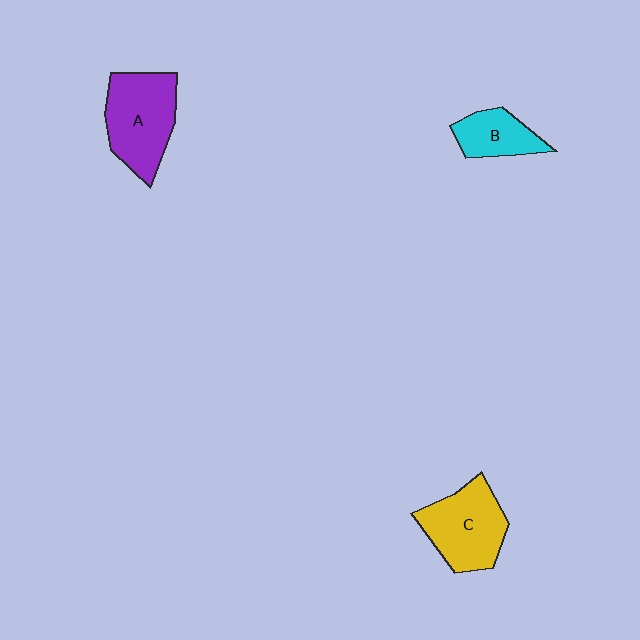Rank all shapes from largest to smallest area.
From largest to smallest: A (purple), C (yellow), B (cyan).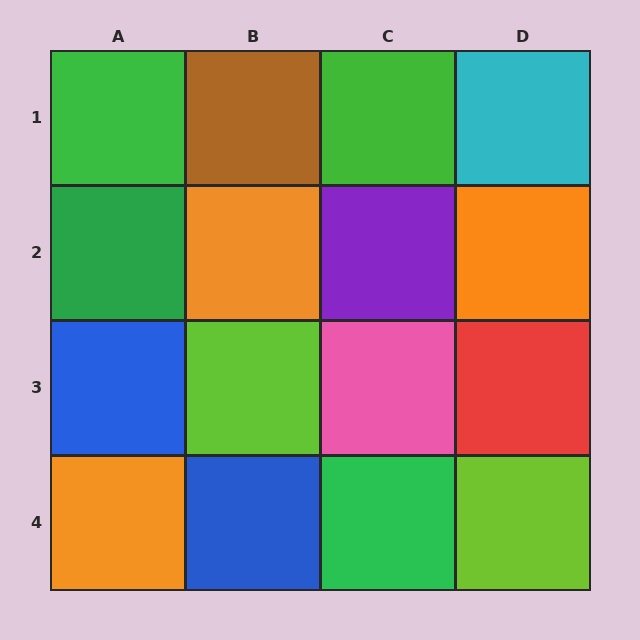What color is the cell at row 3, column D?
Red.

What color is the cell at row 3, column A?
Blue.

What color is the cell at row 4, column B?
Blue.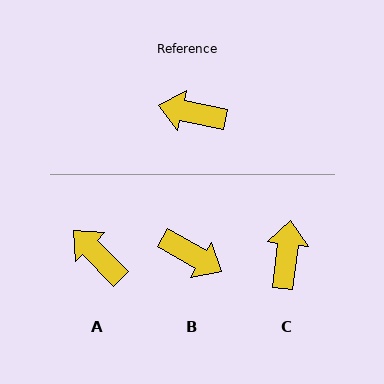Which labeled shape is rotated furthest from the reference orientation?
B, about 162 degrees away.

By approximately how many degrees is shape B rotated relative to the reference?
Approximately 162 degrees counter-clockwise.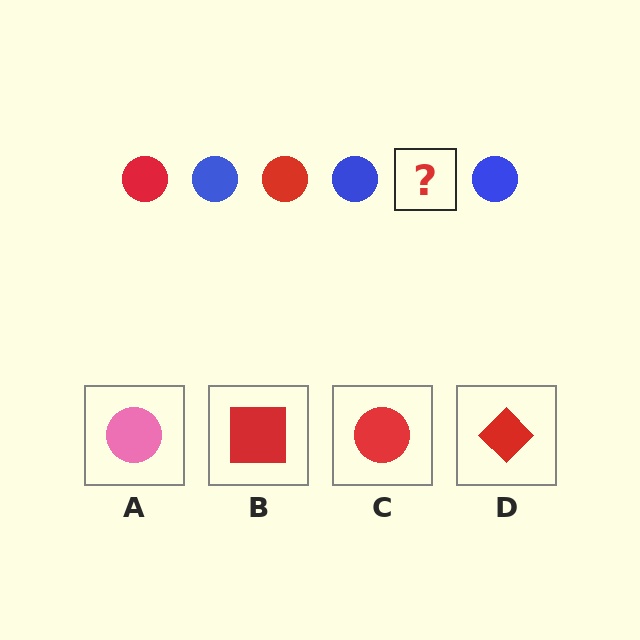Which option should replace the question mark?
Option C.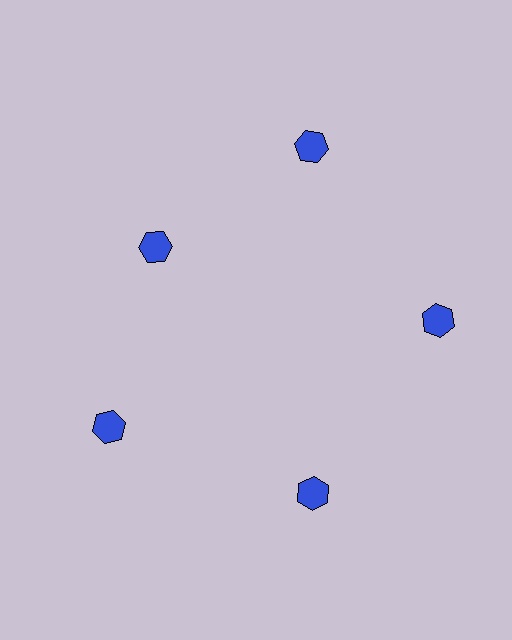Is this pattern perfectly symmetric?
No. The 5 blue hexagons are arranged in a ring, but one element near the 10 o'clock position is pulled inward toward the center, breaking the 5-fold rotational symmetry.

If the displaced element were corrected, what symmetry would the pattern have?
It would have 5-fold rotational symmetry — the pattern would map onto itself every 72 degrees.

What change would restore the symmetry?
The symmetry would be restored by moving it outward, back onto the ring so that all 5 hexagons sit at equal angles and equal distance from the center.